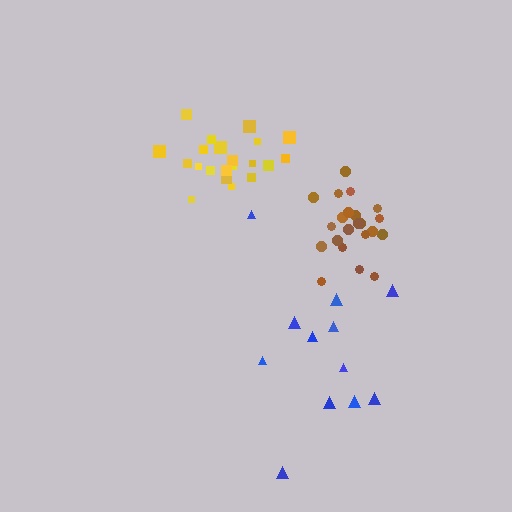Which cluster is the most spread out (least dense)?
Blue.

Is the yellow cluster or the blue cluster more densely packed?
Yellow.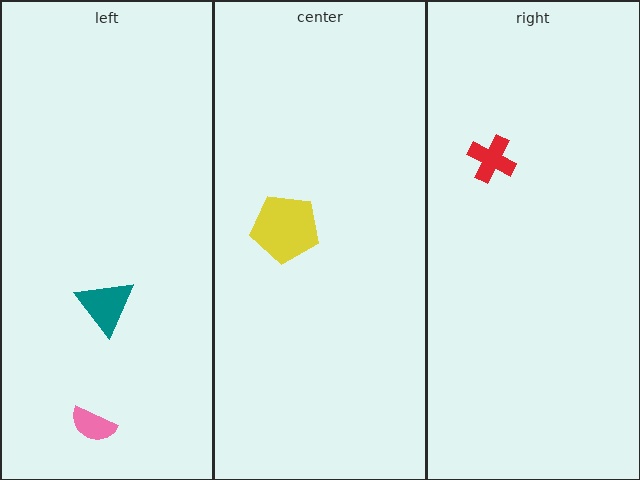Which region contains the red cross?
The right region.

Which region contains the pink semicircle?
The left region.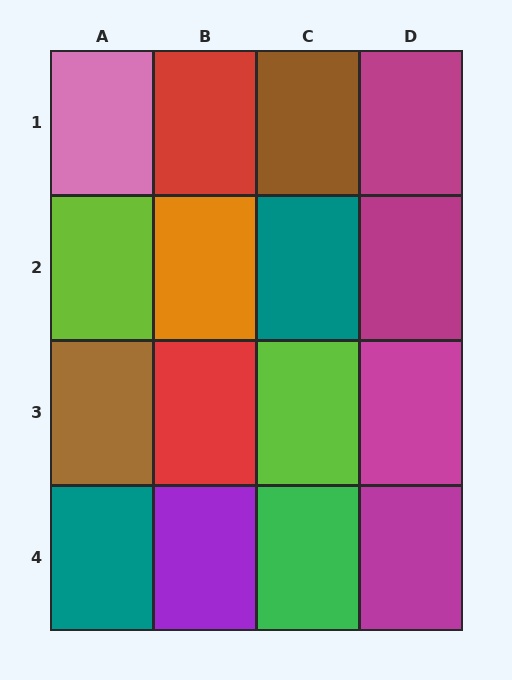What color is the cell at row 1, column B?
Red.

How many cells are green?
1 cell is green.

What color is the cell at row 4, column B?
Purple.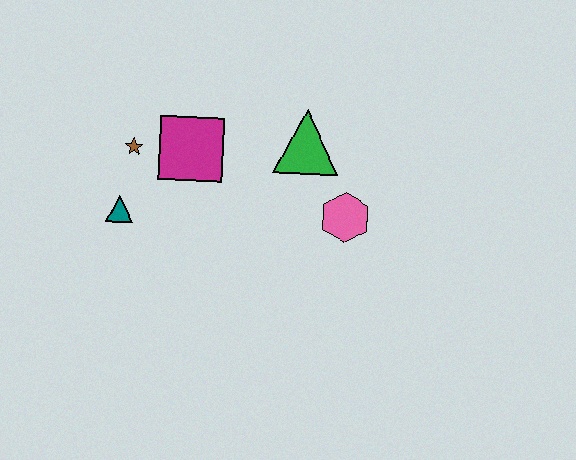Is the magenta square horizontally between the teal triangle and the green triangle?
Yes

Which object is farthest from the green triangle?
The teal triangle is farthest from the green triangle.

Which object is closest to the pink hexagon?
The green triangle is closest to the pink hexagon.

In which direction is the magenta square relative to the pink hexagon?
The magenta square is to the left of the pink hexagon.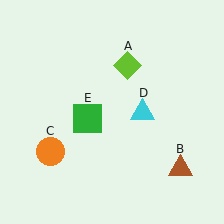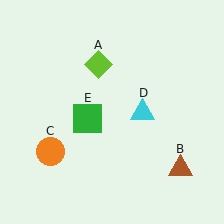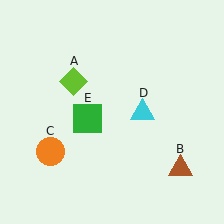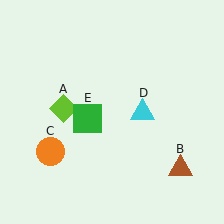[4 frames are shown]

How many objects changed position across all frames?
1 object changed position: lime diamond (object A).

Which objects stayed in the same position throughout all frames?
Brown triangle (object B) and orange circle (object C) and cyan triangle (object D) and green square (object E) remained stationary.